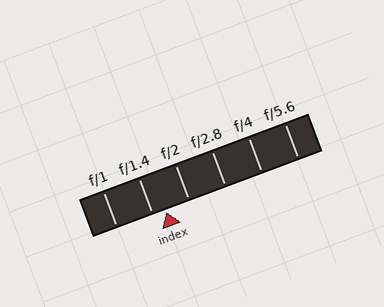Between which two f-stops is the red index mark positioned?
The index mark is between f/1.4 and f/2.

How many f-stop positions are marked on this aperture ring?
There are 6 f-stop positions marked.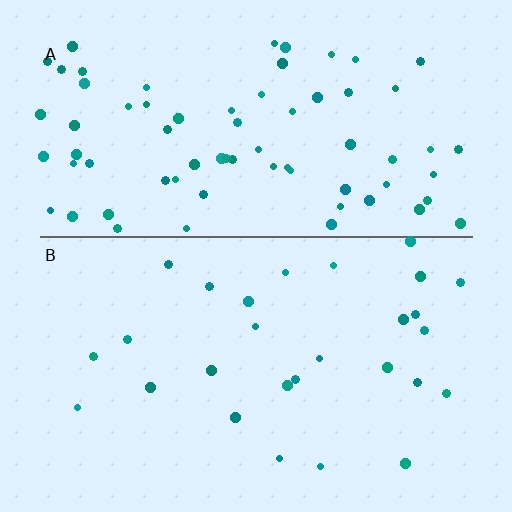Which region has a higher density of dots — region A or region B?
A (the top).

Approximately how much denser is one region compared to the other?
Approximately 2.6× — region A over region B.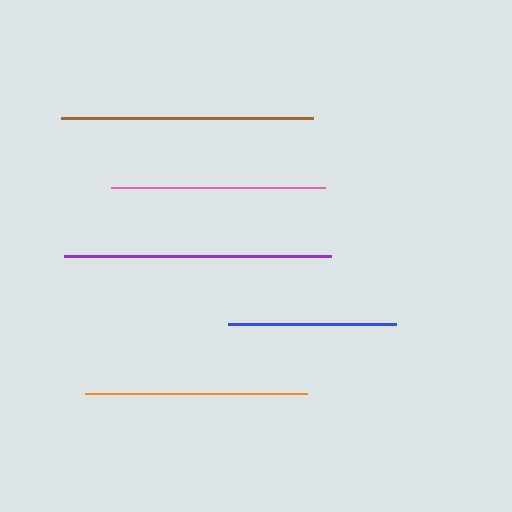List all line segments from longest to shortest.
From longest to shortest: purple, brown, orange, pink, blue.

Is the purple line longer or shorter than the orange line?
The purple line is longer than the orange line.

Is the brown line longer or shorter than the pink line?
The brown line is longer than the pink line.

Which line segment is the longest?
The purple line is the longest at approximately 266 pixels.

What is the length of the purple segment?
The purple segment is approximately 266 pixels long.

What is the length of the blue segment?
The blue segment is approximately 167 pixels long.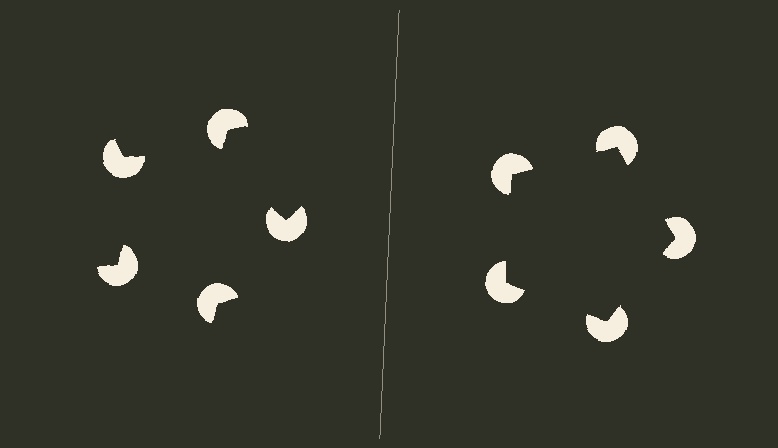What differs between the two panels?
The pac-man discs are positioned identically on both sides; only the wedge orientations differ. On the right they align to a pentagon; on the left they are misaligned.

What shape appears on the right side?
An illusory pentagon.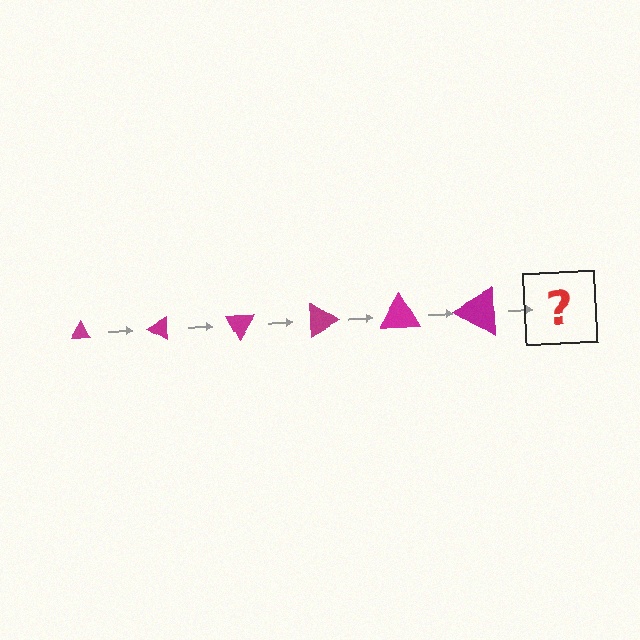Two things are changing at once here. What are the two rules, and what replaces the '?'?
The two rules are that the triangle grows larger each step and it rotates 30 degrees each step. The '?' should be a triangle, larger than the previous one and rotated 180 degrees from the start.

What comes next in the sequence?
The next element should be a triangle, larger than the previous one and rotated 180 degrees from the start.